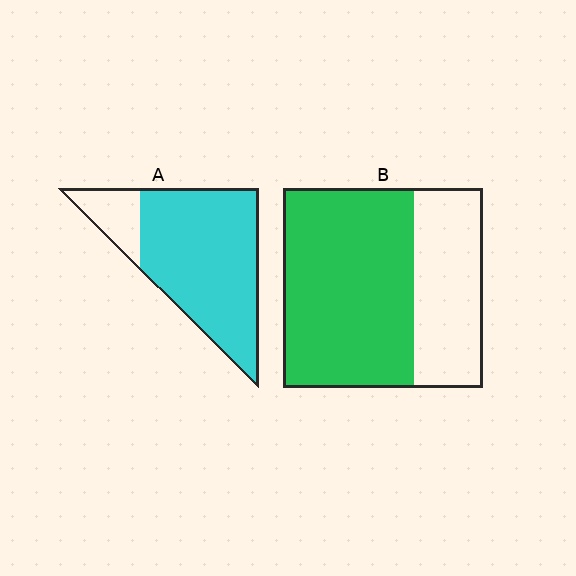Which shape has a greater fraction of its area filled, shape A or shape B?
Shape A.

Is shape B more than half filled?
Yes.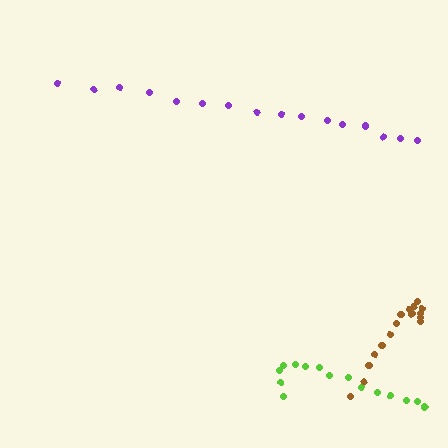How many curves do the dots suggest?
There are 3 distinct paths.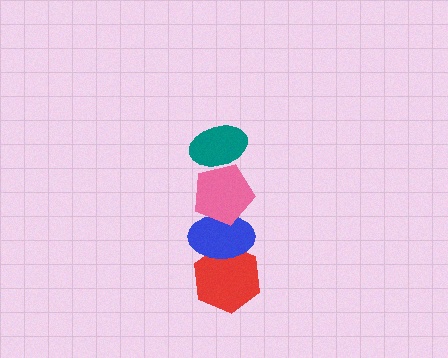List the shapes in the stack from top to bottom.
From top to bottom: the teal ellipse, the pink pentagon, the blue ellipse, the red hexagon.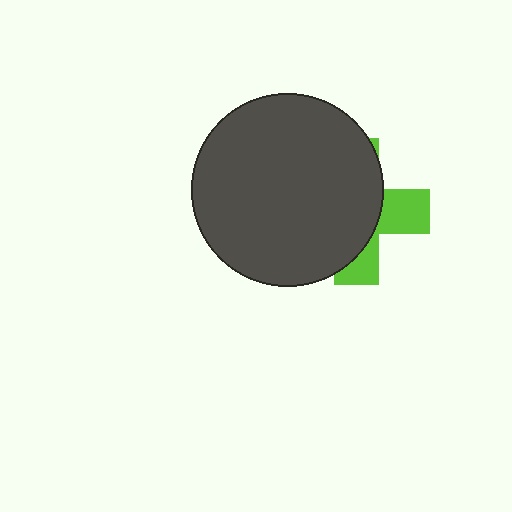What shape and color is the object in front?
The object in front is a dark gray circle.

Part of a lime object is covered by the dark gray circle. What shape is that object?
It is a cross.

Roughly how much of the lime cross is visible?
A small part of it is visible (roughly 33%).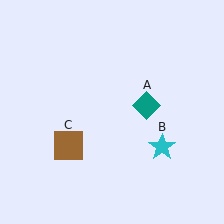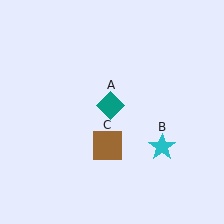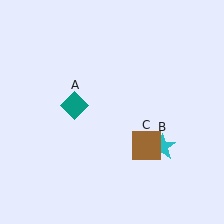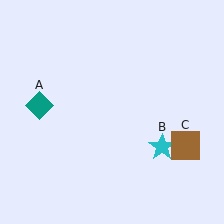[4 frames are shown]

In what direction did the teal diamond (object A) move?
The teal diamond (object A) moved left.